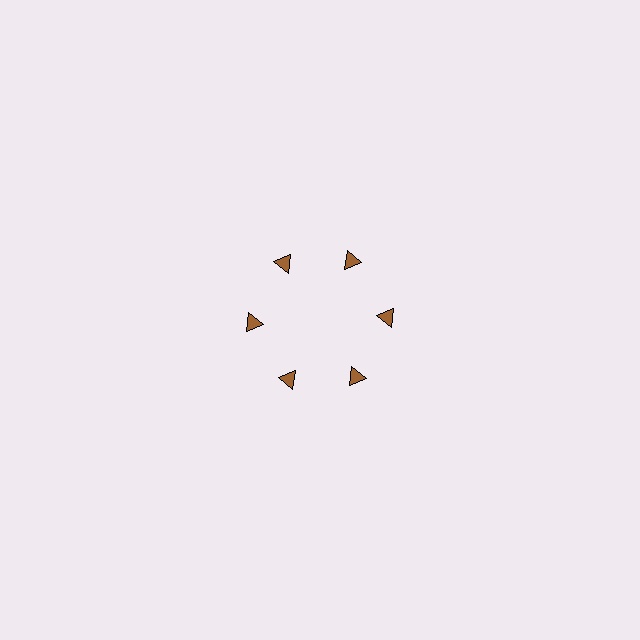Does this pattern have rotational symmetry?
Yes, this pattern has 6-fold rotational symmetry. It looks the same after rotating 60 degrees around the center.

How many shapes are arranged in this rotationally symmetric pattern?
There are 6 shapes, arranged in 6 groups of 1.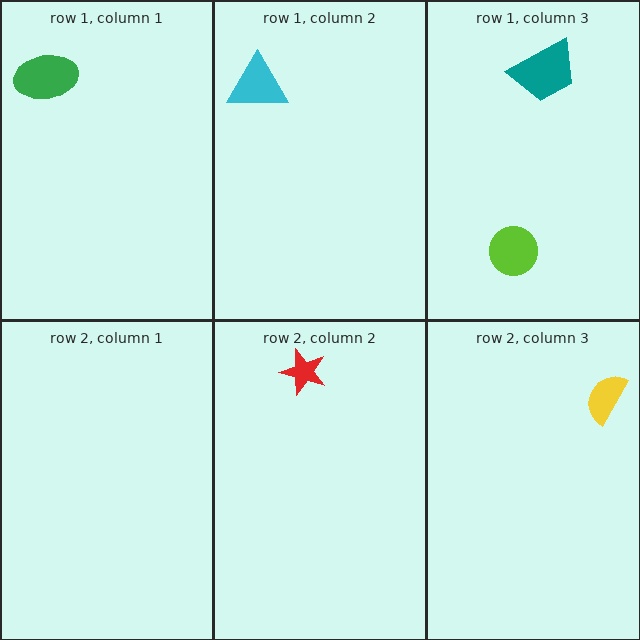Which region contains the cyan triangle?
The row 1, column 2 region.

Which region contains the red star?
The row 2, column 2 region.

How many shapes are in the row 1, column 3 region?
2.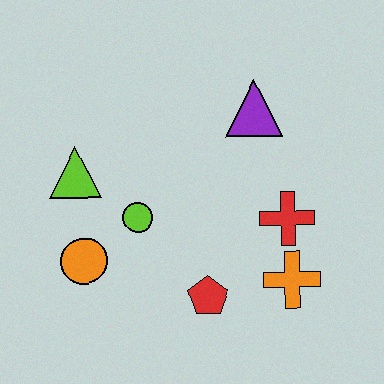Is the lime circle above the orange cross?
Yes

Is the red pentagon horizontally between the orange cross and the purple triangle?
No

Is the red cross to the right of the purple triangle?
Yes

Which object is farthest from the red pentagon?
The purple triangle is farthest from the red pentagon.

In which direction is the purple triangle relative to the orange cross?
The purple triangle is above the orange cross.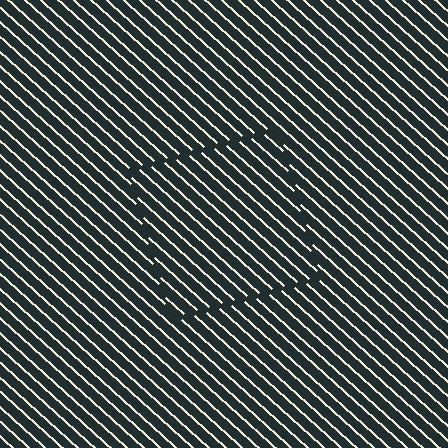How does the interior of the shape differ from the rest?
The interior of the shape contains the same grating, shifted by half a period — the contour is defined by the phase discontinuity where line-ends from the inner and outer gratings abut.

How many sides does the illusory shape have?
4 sides — the line-ends trace a square.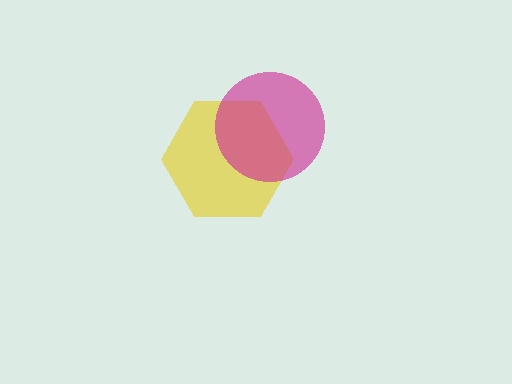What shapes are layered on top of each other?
The layered shapes are: a yellow hexagon, a magenta circle.